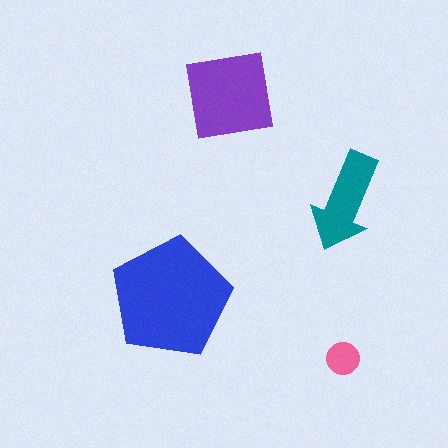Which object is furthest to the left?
The blue pentagon is leftmost.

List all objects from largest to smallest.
The blue pentagon, the purple square, the teal arrow, the pink circle.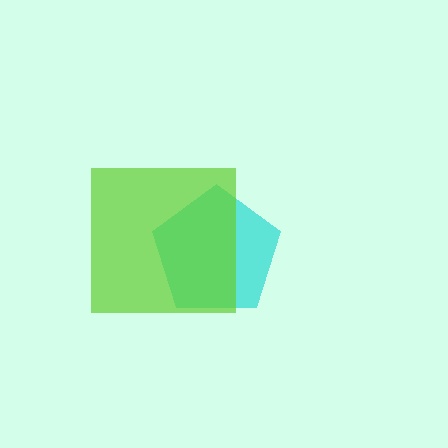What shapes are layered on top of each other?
The layered shapes are: a cyan pentagon, a lime square.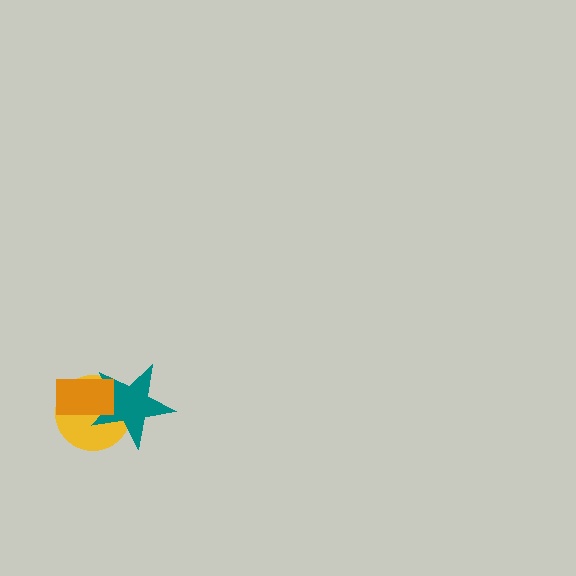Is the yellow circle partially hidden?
Yes, it is partially covered by another shape.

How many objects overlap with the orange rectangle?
2 objects overlap with the orange rectangle.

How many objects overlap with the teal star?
2 objects overlap with the teal star.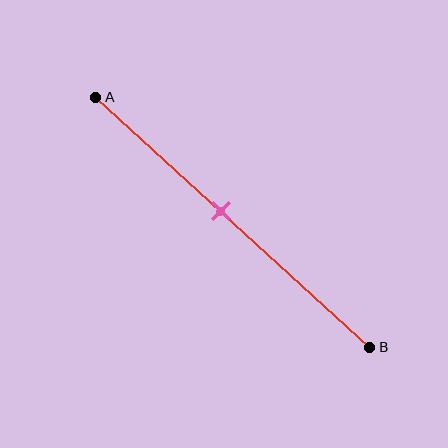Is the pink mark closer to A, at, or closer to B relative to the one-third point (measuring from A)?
The pink mark is closer to point B than the one-third point of segment AB.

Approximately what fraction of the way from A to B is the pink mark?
The pink mark is approximately 45% of the way from A to B.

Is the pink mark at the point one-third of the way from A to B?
No, the mark is at about 45% from A, not at the 33% one-third point.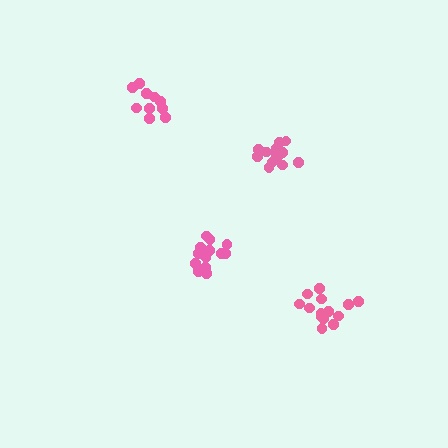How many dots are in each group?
Group 1: 14 dots, Group 2: 14 dots, Group 3: 10 dots, Group 4: 14 dots (52 total).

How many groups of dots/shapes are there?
There are 4 groups.